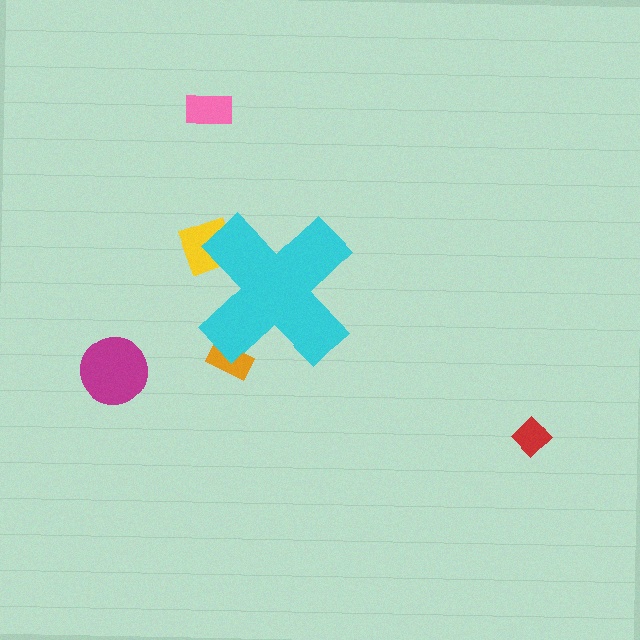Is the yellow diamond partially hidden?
Yes, the yellow diamond is partially hidden behind the cyan cross.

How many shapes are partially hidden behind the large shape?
2 shapes are partially hidden.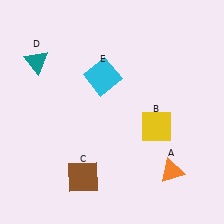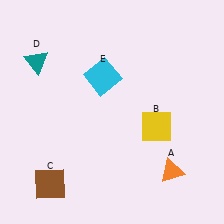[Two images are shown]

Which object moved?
The brown square (C) moved left.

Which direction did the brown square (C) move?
The brown square (C) moved left.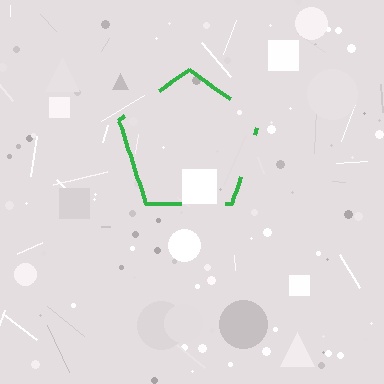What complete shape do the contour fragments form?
The contour fragments form a pentagon.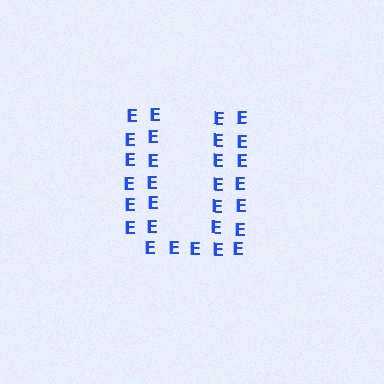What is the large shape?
The large shape is the letter U.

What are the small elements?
The small elements are letter E's.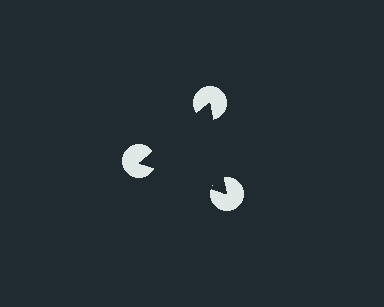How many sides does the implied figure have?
3 sides.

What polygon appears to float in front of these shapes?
An illusory triangle — its edges are inferred from the aligned wedge cuts in the pac-man discs, not physically drawn.